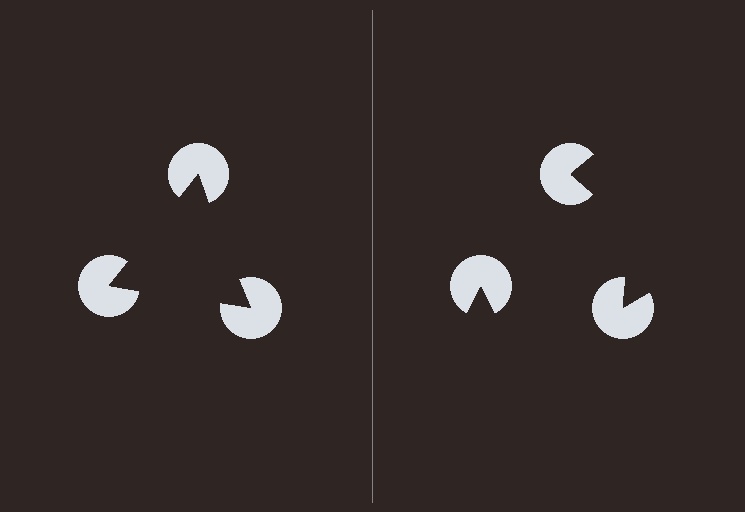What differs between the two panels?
The pac-man discs are positioned identically on both sides; only the wedge orientations differ. On the left they align to a triangle; on the right they are misaligned.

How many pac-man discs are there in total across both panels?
6 — 3 on each side.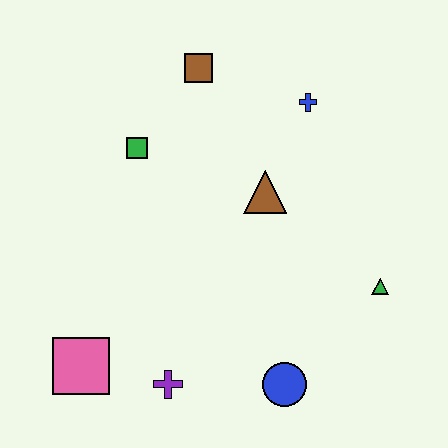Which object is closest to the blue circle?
The purple cross is closest to the blue circle.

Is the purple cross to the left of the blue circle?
Yes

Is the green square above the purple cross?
Yes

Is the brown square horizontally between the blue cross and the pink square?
Yes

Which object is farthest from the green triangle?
The pink square is farthest from the green triangle.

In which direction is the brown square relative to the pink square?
The brown square is above the pink square.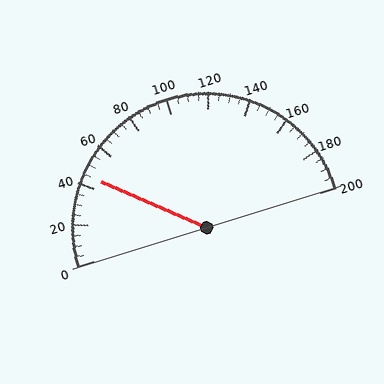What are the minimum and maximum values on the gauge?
The gauge ranges from 0 to 200.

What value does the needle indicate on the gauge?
The needle indicates approximately 45.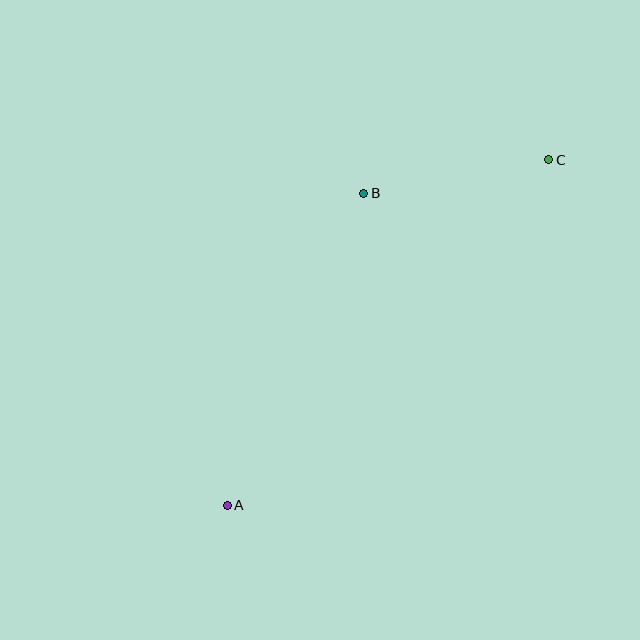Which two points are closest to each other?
Points B and C are closest to each other.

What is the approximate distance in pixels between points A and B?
The distance between A and B is approximately 341 pixels.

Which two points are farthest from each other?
Points A and C are farthest from each other.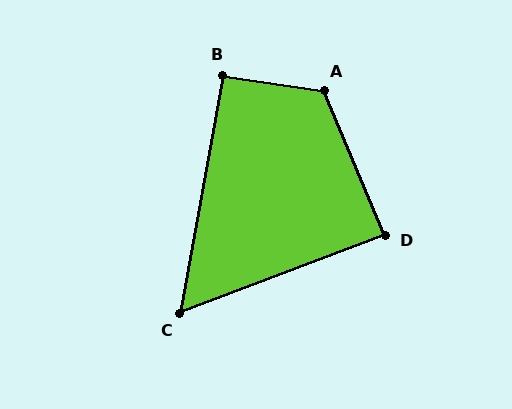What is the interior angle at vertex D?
Approximately 88 degrees (approximately right).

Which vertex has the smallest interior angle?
C, at approximately 59 degrees.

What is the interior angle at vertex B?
Approximately 92 degrees (approximately right).